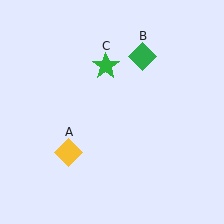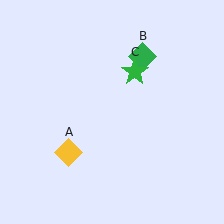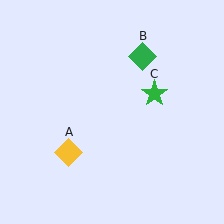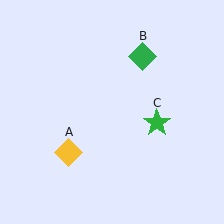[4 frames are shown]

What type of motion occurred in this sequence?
The green star (object C) rotated clockwise around the center of the scene.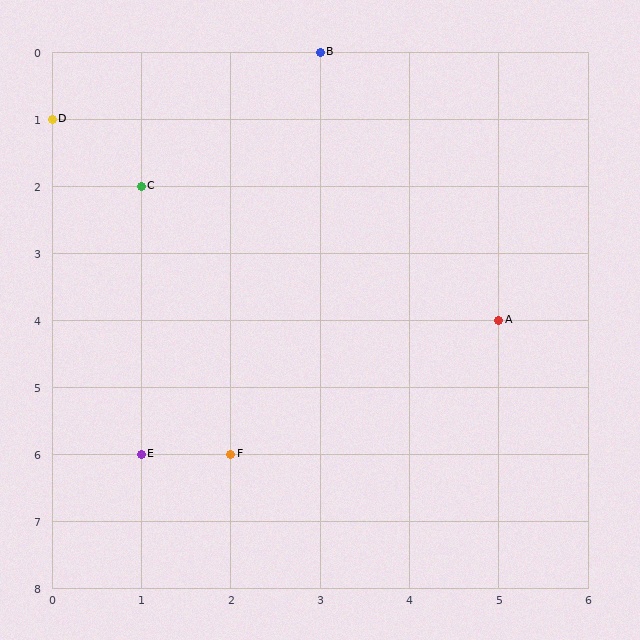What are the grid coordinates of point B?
Point B is at grid coordinates (3, 0).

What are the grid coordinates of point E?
Point E is at grid coordinates (1, 6).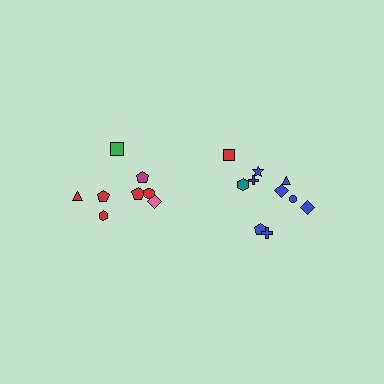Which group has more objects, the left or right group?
The right group.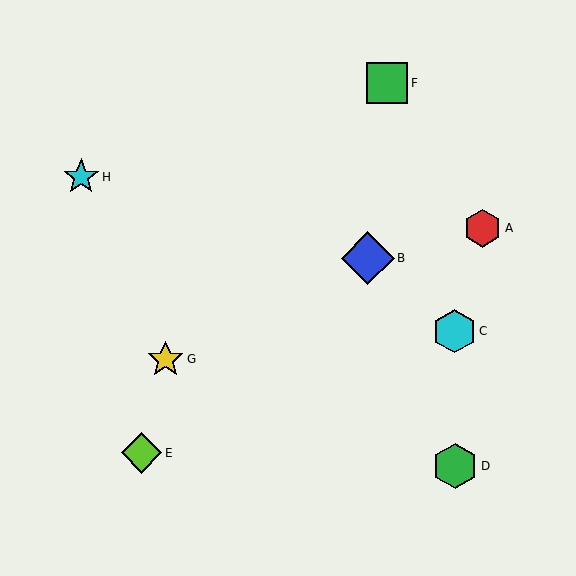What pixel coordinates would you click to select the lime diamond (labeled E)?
Click at (141, 453) to select the lime diamond E.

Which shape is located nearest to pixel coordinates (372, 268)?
The blue diamond (labeled B) at (368, 258) is nearest to that location.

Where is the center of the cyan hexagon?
The center of the cyan hexagon is at (455, 331).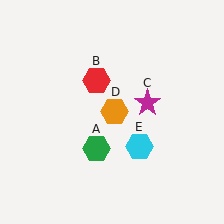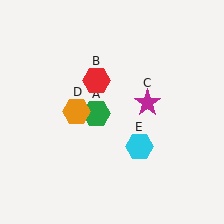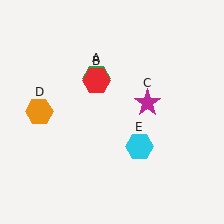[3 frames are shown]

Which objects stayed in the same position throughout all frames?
Red hexagon (object B) and magenta star (object C) and cyan hexagon (object E) remained stationary.